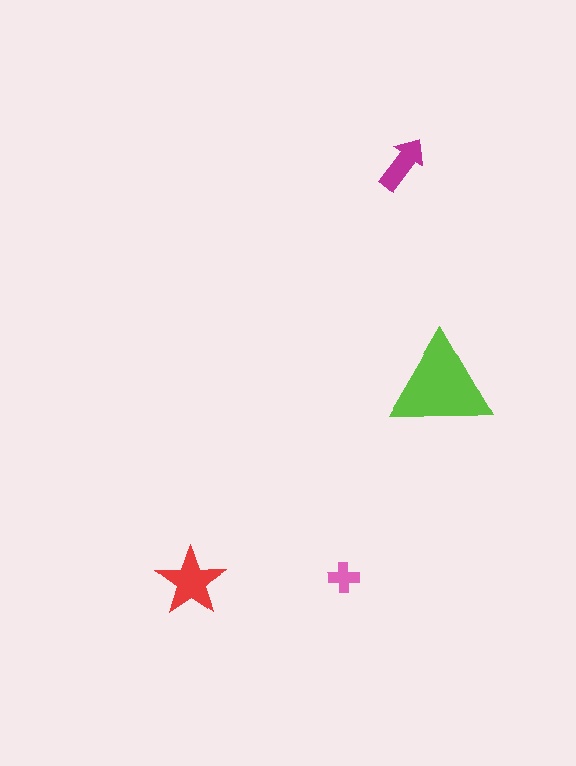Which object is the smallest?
The pink cross.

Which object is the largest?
The lime triangle.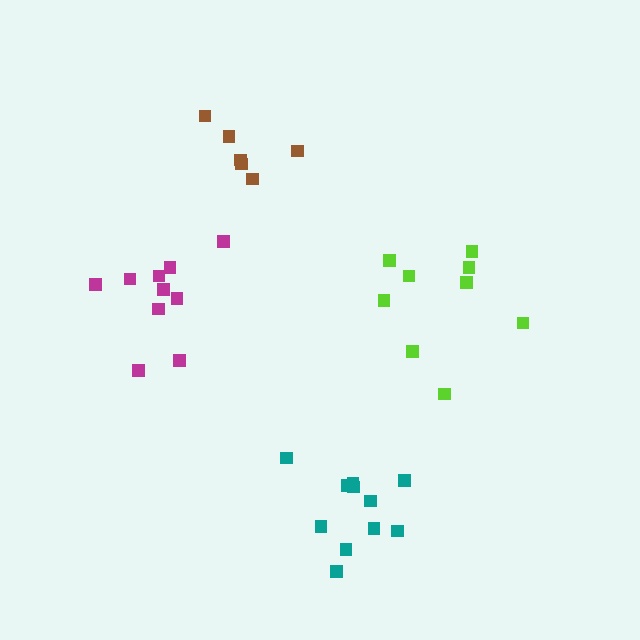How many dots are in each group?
Group 1: 6 dots, Group 2: 10 dots, Group 3: 11 dots, Group 4: 9 dots (36 total).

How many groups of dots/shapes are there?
There are 4 groups.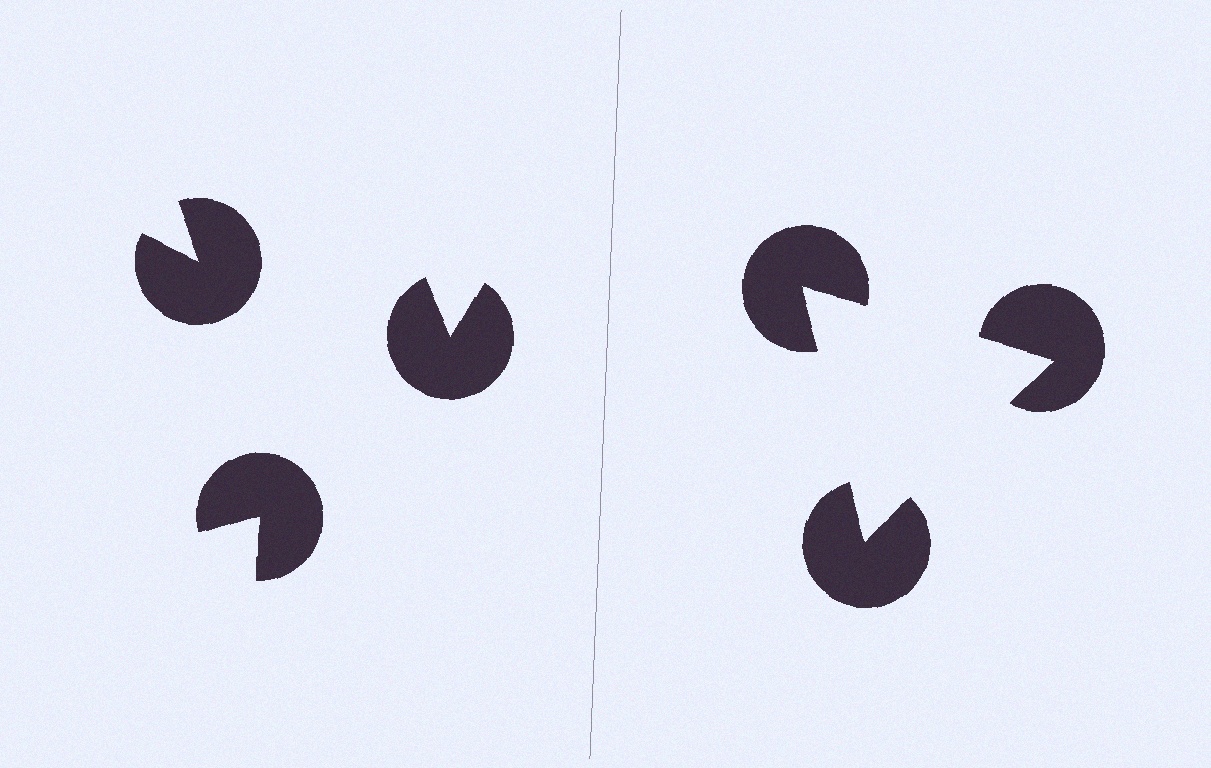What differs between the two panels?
The pac-man discs are positioned identically on both sides; only the wedge orientations differ. On the right they align to a triangle; on the left they are misaligned.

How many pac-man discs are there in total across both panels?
6 — 3 on each side.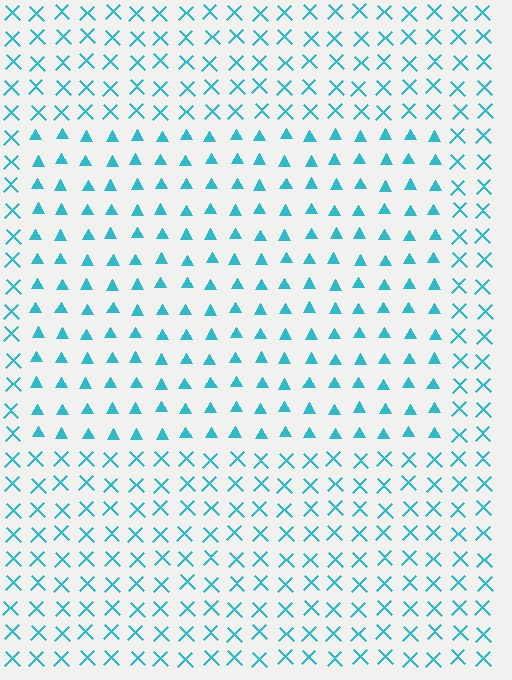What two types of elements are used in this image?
The image uses triangles inside the rectangle region and X marks outside it.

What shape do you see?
I see a rectangle.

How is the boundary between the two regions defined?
The boundary is defined by a change in element shape: triangles inside vs. X marks outside. All elements share the same color and spacing.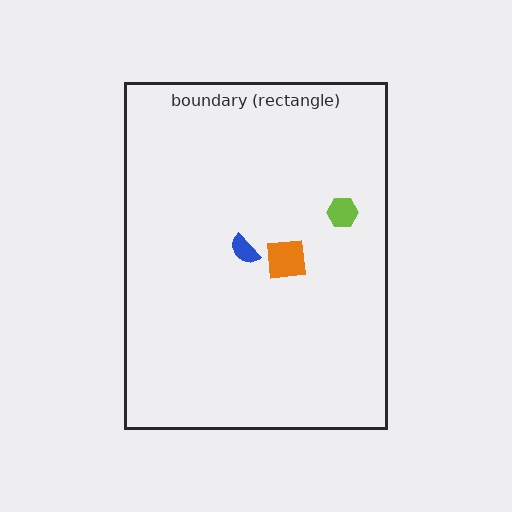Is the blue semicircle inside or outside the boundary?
Inside.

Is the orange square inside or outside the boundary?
Inside.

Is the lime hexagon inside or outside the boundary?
Inside.